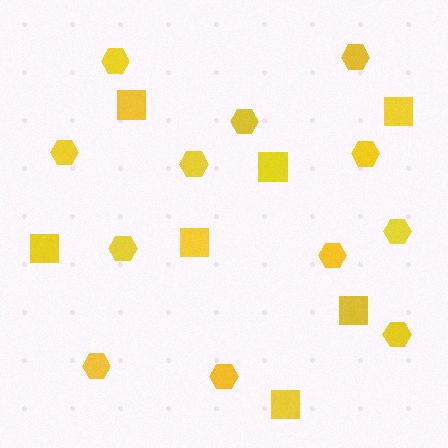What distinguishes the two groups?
There are 2 groups: one group of hexagons (12) and one group of squares (7).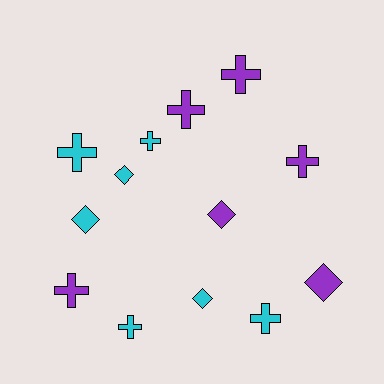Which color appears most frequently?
Cyan, with 7 objects.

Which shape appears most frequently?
Cross, with 8 objects.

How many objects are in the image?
There are 13 objects.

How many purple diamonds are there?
There are 2 purple diamonds.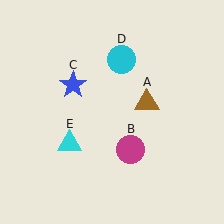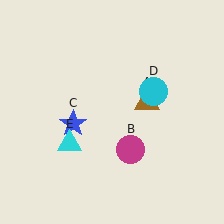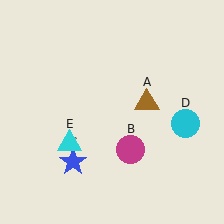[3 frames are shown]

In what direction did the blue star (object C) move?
The blue star (object C) moved down.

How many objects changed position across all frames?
2 objects changed position: blue star (object C), cyan circle (object D).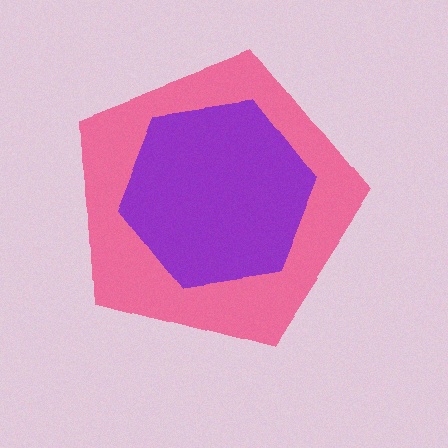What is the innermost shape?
The purple hexagon.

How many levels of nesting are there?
2.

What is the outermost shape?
The pink pentagon.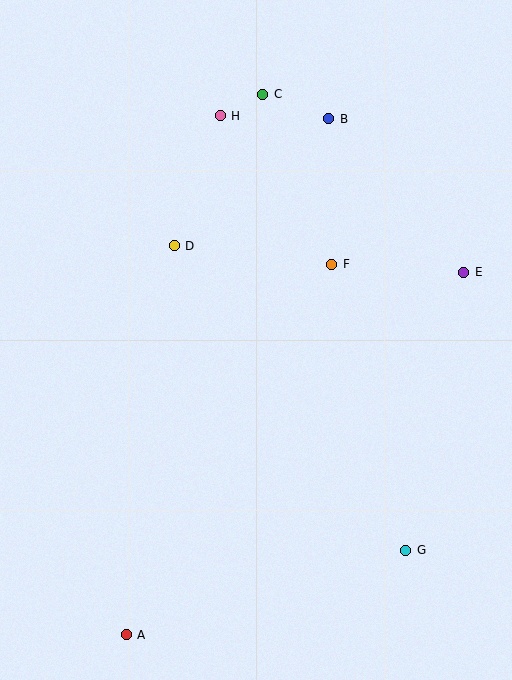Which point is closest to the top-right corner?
Point B is closest to the top-right corner.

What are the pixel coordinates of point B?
Point B is at (329, 119).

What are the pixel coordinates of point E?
Point E is at (464, 272).